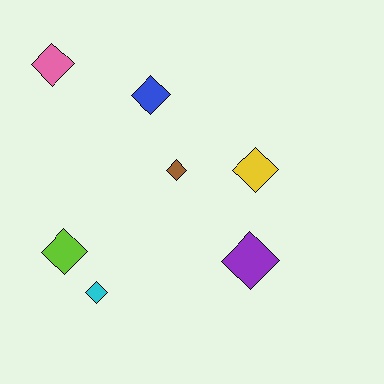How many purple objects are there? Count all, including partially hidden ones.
There is 1 purple object.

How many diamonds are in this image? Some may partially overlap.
There are 7 diamonds.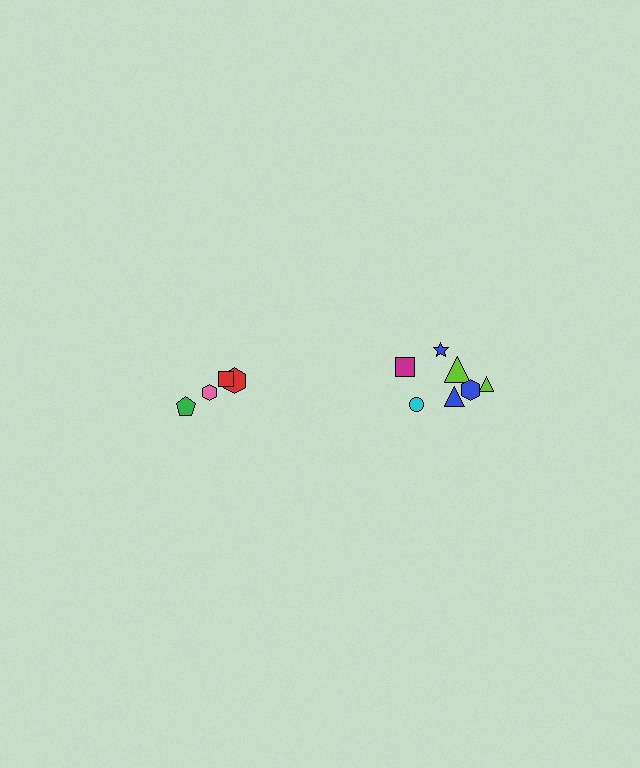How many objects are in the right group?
There are 7 objects.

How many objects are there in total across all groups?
There are 11 objects.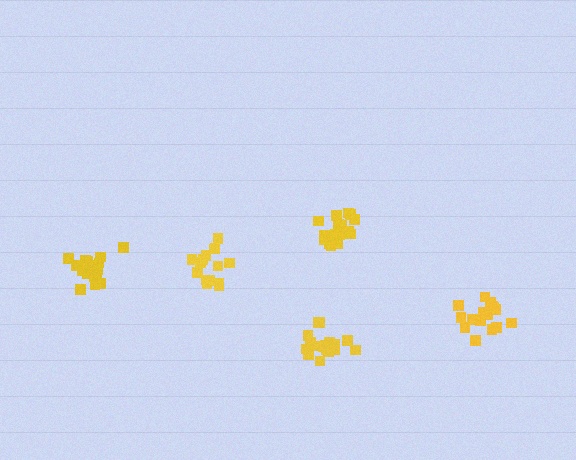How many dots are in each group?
Group 1: 19 dots, Group 2: 18 dots, Group 3: 17 dots, Group 4: 15 dots, Group 5: 17 dots (86 total).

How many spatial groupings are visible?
There are 5 spatial groupings.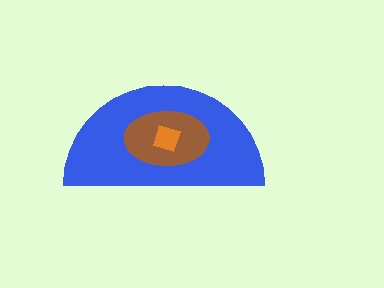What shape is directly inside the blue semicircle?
The brown ellipse.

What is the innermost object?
The orange square.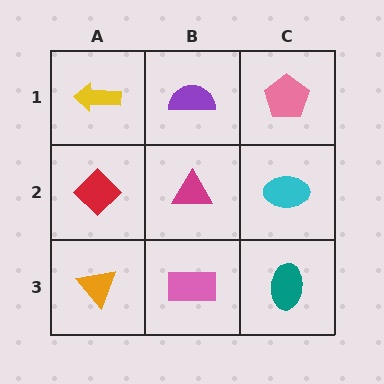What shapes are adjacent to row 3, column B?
A magenta triangle (row 2, column B), an orange triangle (row 3, column A), a teal ellipse (row 3, column C).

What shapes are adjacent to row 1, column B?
A magenta triangle (row 2, column B), a yellow arrow (row 1, column A), a pink pentagon (row 1, column C).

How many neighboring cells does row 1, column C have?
2.